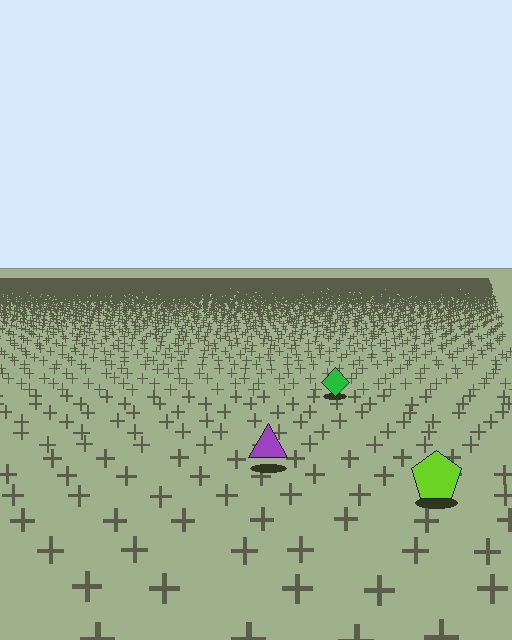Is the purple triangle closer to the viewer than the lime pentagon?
No. The lime pentagon is closer — you can tell from the texture gradient: the ground texture is coarser near it.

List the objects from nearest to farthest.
From nearest to farthest: the lime pentagon, the purple triangle, the green diamond.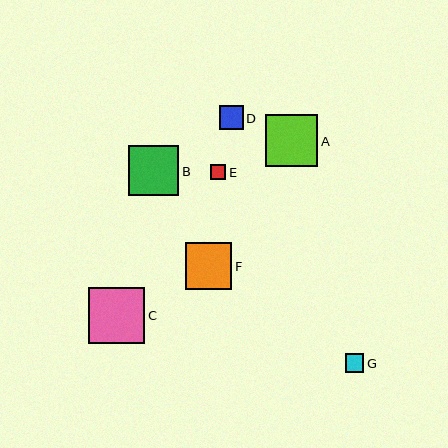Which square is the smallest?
Square E is the smallest with a size of approximately 15 pixels.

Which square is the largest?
Square C is the largest with a size of approximately 57 pixels.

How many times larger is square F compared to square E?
Square F is approximately 3.0 times the size of square E.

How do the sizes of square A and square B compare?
Square A and square B are approximately the same size.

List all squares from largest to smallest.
From largest to smallest: C, A, B, F, D, G, E.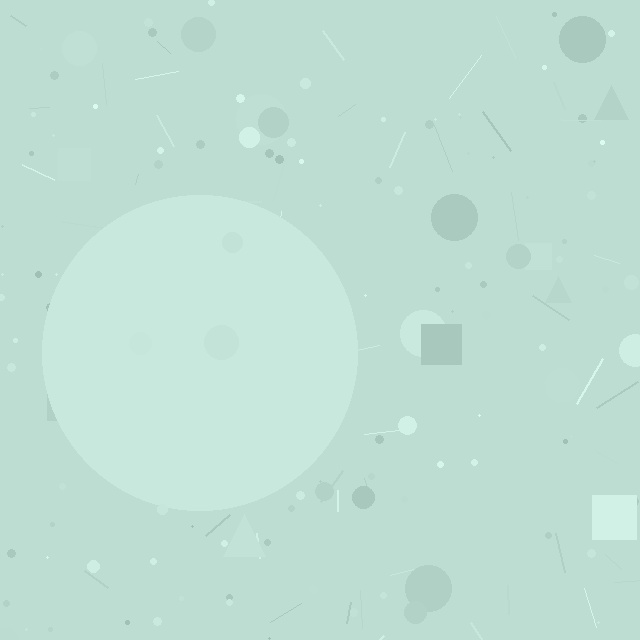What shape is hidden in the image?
A circle is hidden in the image.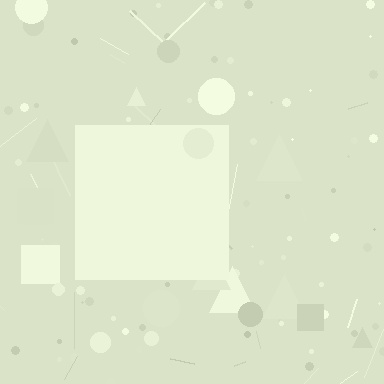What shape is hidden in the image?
A square is hidden in the image.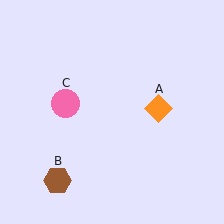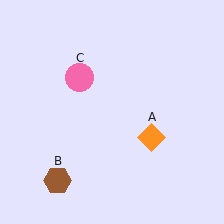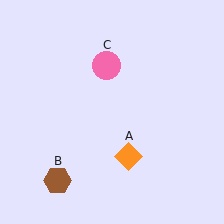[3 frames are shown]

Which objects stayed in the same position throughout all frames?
Brown hexagon (object B) remained stationary.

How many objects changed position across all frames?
2 objects changed position: orange diamond (object A), pink circle (object C).